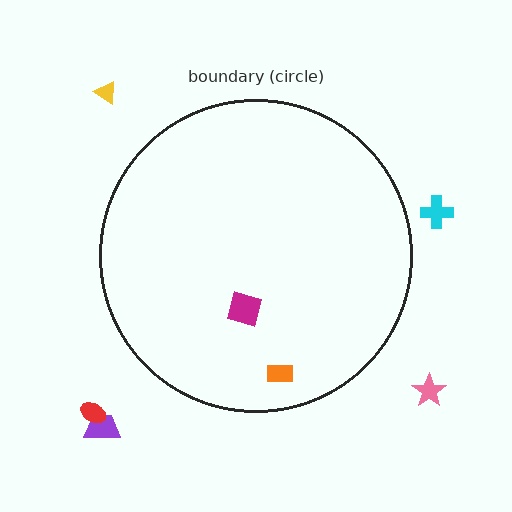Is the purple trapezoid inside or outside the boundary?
Outside.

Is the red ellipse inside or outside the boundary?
Outside.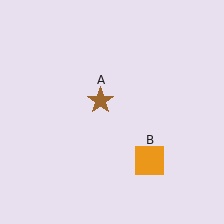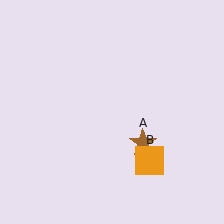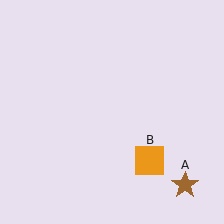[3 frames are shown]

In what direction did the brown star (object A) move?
The brown star (object A) moved down and to the right.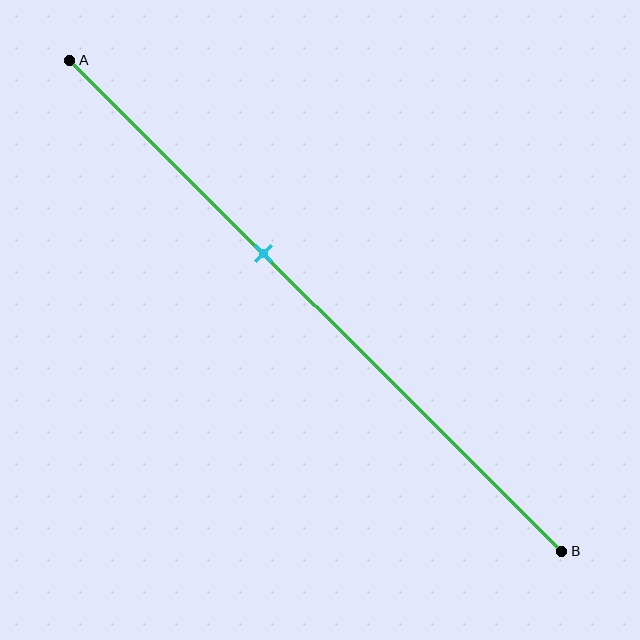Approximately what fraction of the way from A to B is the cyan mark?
The cyan mark is approximately 40% of the way from A to B.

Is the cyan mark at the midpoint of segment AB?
No, the mark is at about 40% from A, not at the 50% midpoint.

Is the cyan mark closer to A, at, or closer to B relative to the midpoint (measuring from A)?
The cyan mark is closer to point A than the midpoint of segment AB.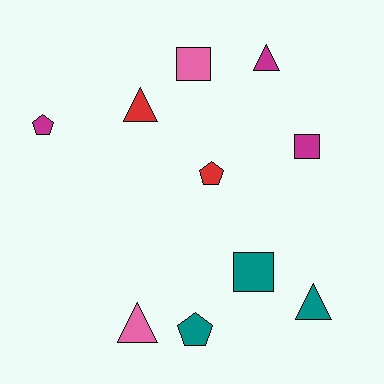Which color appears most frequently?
Magenta, with 3 objects.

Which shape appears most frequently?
Triangle, with 4 objects.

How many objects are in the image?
There are 10 objects.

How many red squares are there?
There are no red squares.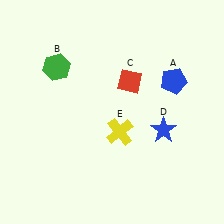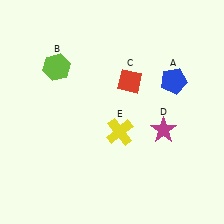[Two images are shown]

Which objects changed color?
B changed from green to lime. D changed from blue to magenta.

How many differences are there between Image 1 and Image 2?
There are 2 differences between the two images.